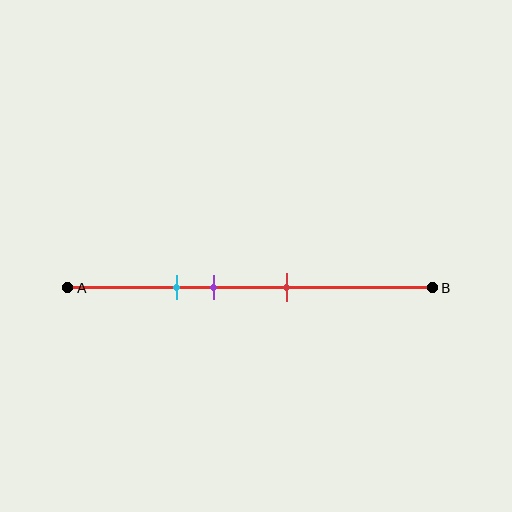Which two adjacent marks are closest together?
The cyan and purple marks are the closest adjacent pair.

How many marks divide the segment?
There are 3 marks dividing the segment.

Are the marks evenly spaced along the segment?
Yes, the marks are approximately evenly spaced.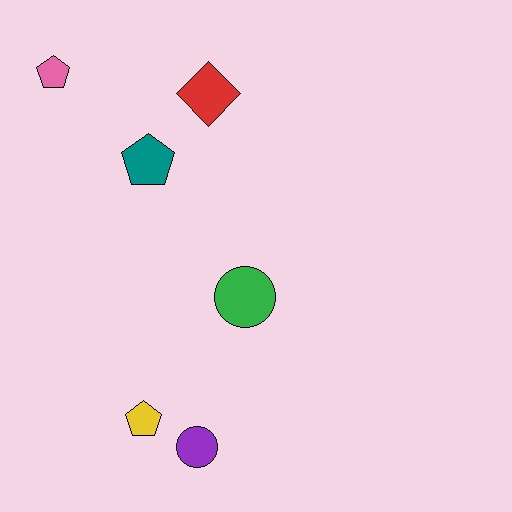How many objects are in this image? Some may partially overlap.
There are 6 objects.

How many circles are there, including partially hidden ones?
There are 2 circles.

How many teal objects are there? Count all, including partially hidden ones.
There is 1 teal object.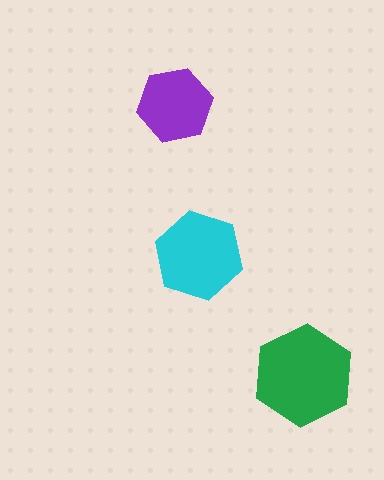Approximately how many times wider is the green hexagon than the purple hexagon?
About 1.5 times wider.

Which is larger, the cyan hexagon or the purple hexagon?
The cyan one.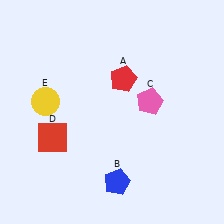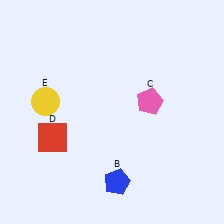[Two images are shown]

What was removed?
The red pentagon (A) was removed in Image 2.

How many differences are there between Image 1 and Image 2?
There is 1 difference between the two images.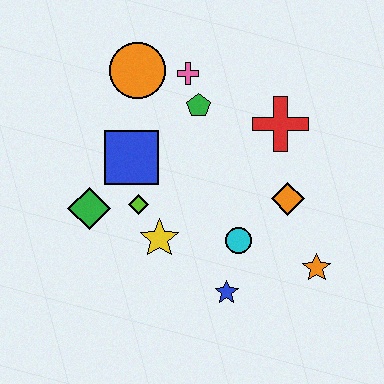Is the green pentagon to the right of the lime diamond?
Yes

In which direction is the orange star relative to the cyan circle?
The orange star is to the right of the cyan circle.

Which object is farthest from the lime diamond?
The orange star is farthest from the lime diamond.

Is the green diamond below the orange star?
No